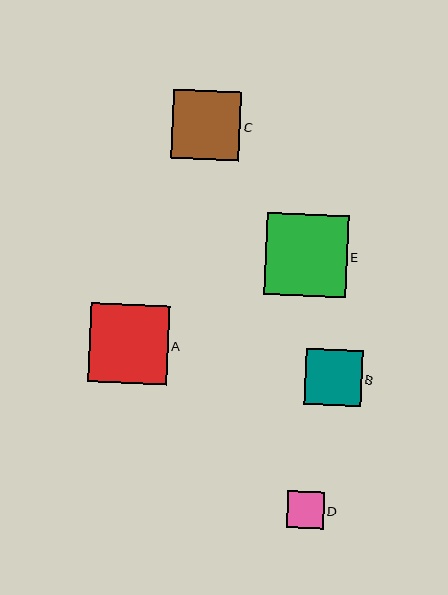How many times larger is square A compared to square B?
Square A is approximately 1.4 times the size of square B.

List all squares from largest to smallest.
From largest to smallest: E, A, C, B, D.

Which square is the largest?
Square E is the largest with a size of approximately 82 pixels.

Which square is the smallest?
Square D is the smallest with a size of approximately 37 pixels.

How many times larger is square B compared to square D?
Square B is approximately 1.5 times the size of square D.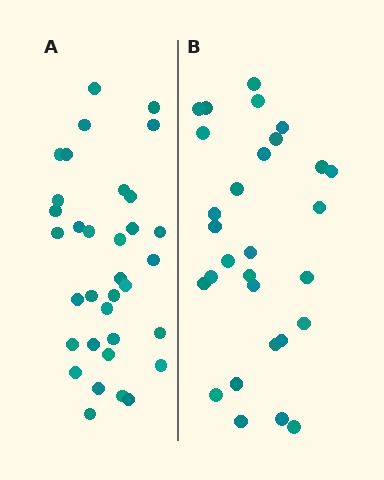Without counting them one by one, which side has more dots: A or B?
Region A (the left region) has more dots.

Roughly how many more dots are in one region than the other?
Region A has about 5 more dots than region B.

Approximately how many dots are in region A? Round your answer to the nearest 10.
About 30 dots. (The exact count is 34, which rounds to 30.)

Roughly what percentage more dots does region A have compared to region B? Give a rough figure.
About 15% more.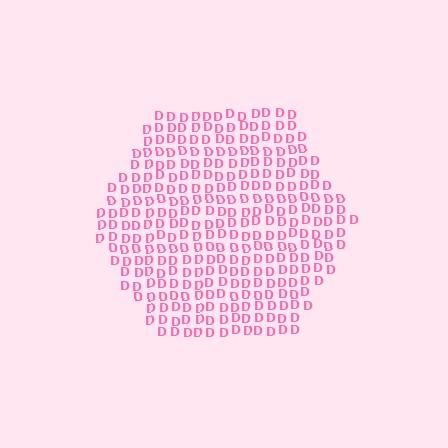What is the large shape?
The large shape is a hexagon.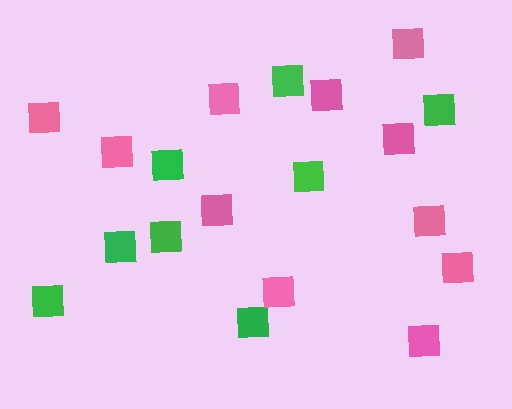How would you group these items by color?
There are 2 groups: one group of green squares (8) and one group of pink squares (11).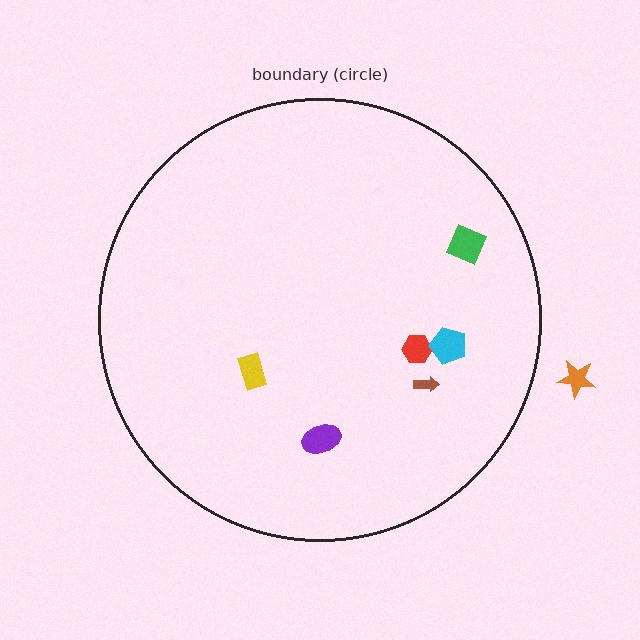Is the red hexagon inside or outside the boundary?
Inside.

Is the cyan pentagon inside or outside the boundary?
Inside.